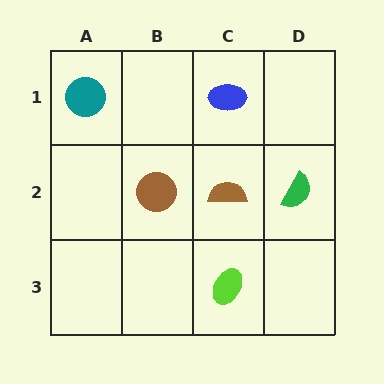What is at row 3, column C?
A lime ellipse.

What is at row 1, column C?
A blue ellipse.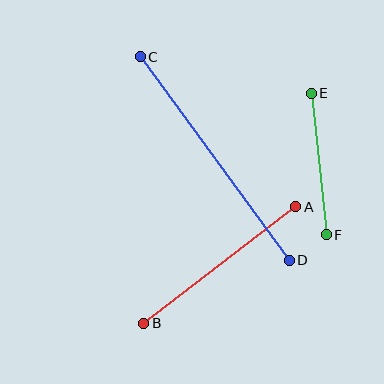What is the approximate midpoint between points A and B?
The midpoint is at approximately (220, 265) pixels.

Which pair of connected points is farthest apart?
Points C and D are farthest apart.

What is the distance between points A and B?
The distance is approximately 192 pixels.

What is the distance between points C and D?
The distance is approximately 252 pixels.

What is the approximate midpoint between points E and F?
The midpoint is at approximately (319, 164) pixels.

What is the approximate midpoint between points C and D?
The midpoint is at approximately (215, 159) pixels.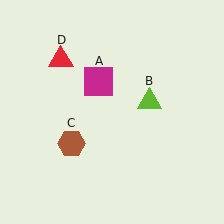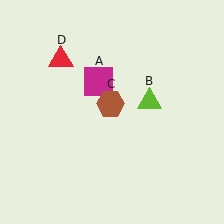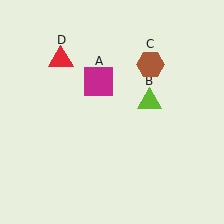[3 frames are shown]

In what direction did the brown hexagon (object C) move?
The brown hexagon (object C) moved up and to the right.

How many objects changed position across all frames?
1 object changed position: brown hexagon (object C).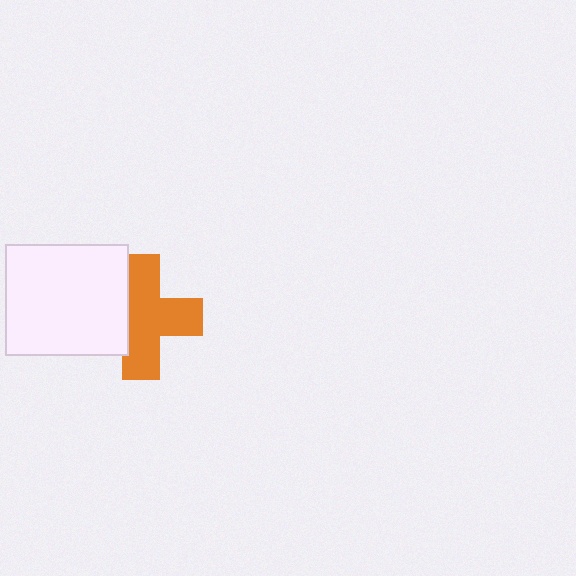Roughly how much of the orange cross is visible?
Most of it is visible (roughly 69%).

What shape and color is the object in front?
The object in front is a white rectangle.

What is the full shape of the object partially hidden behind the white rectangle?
The partially hidden object is an orange cross.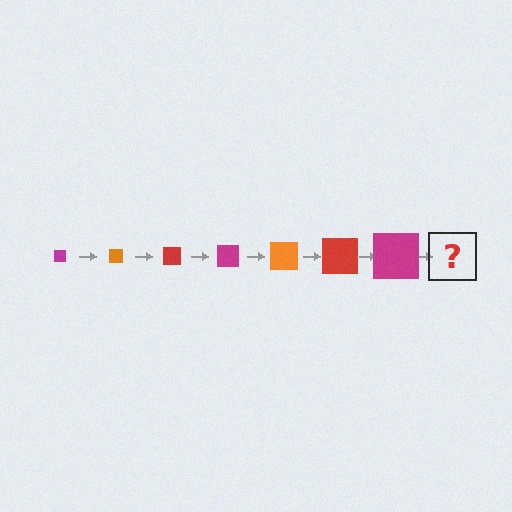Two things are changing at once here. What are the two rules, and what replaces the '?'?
The two rules are that the square grows larger each step and the color cycles through magenta, orange, and red. The '?' should be an orange square, larger than the previous one.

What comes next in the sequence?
The next element should be an orange square, larger than the previous one.